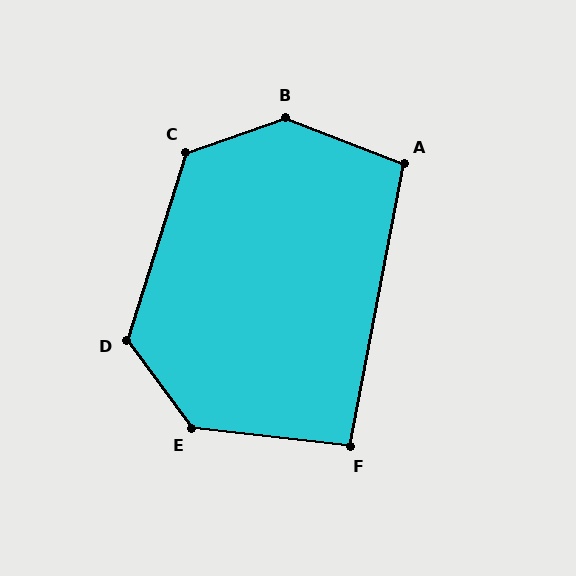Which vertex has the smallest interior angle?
F, at approximately 94 degrees.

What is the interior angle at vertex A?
Approximately 100 degrees (obtuse).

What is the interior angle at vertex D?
Approximately 126 degrees (obtuse).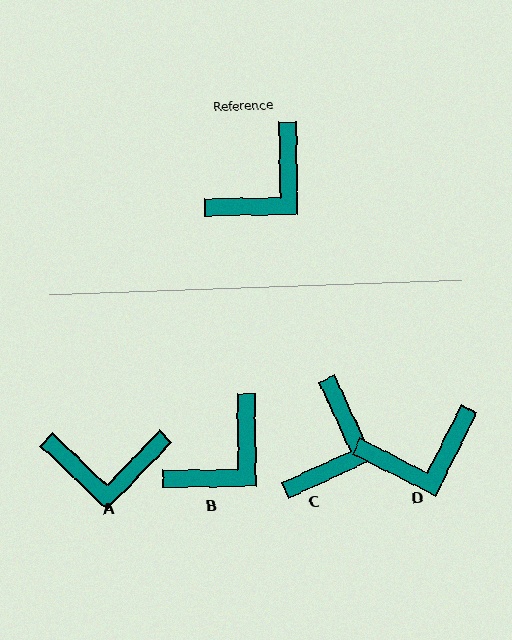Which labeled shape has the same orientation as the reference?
B.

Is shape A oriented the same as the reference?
No, it is off by about 44 degrees.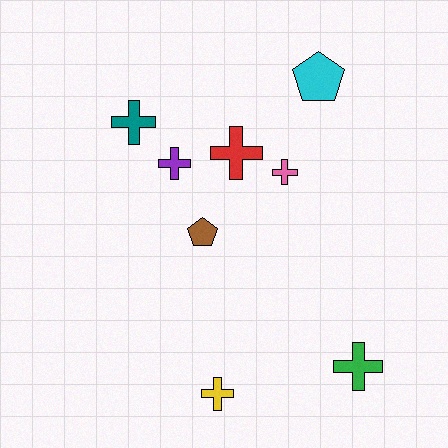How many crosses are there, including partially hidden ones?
There are 6 crosses.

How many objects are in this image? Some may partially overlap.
There are 8 objects.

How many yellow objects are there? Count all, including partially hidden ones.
There is 1 yellow object.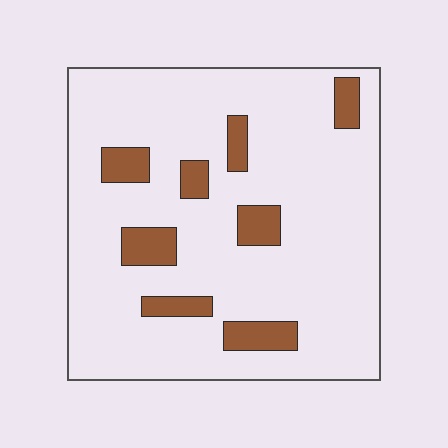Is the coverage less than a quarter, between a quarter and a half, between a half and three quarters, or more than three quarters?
Less than a quarter.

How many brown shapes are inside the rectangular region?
8.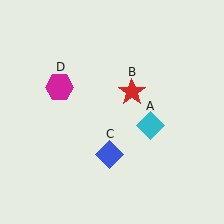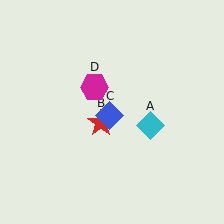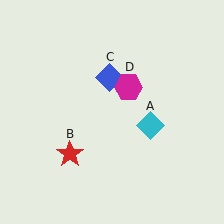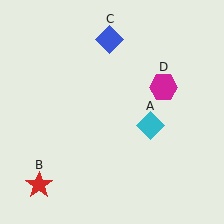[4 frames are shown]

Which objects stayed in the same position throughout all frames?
Cyan diamond (object A) remained stationary.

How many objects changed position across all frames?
3 objects changed position: red star (object B), blue diamond (object C), magenta hexagon (object D).